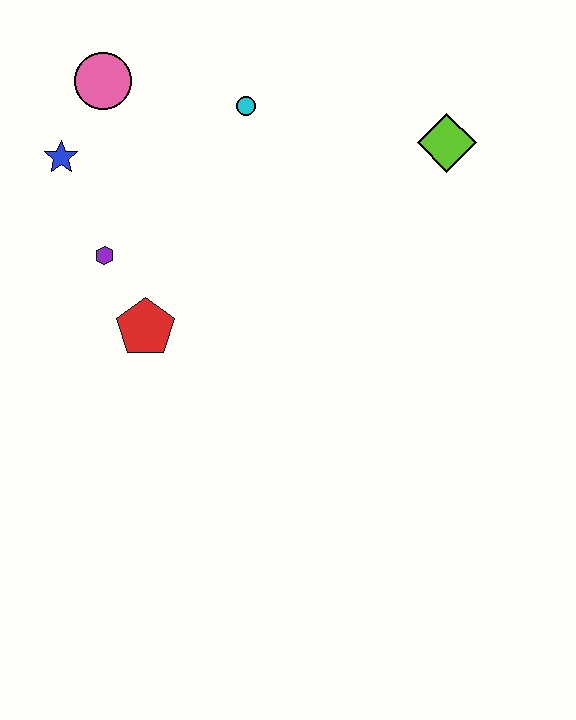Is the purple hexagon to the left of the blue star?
No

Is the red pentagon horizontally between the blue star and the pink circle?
No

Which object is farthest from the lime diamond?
The blue star is farthest from the lime diamond.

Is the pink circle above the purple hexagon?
Yes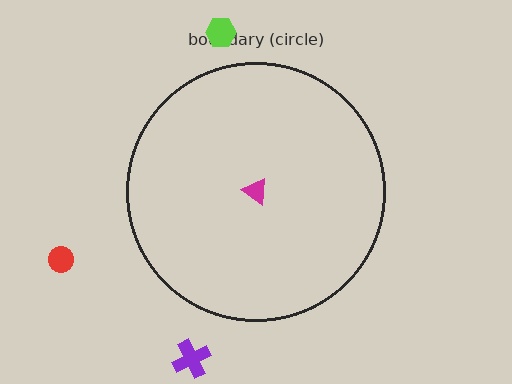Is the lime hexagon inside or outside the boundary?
Outside.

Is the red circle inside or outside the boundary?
Outside.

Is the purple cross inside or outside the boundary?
Outside.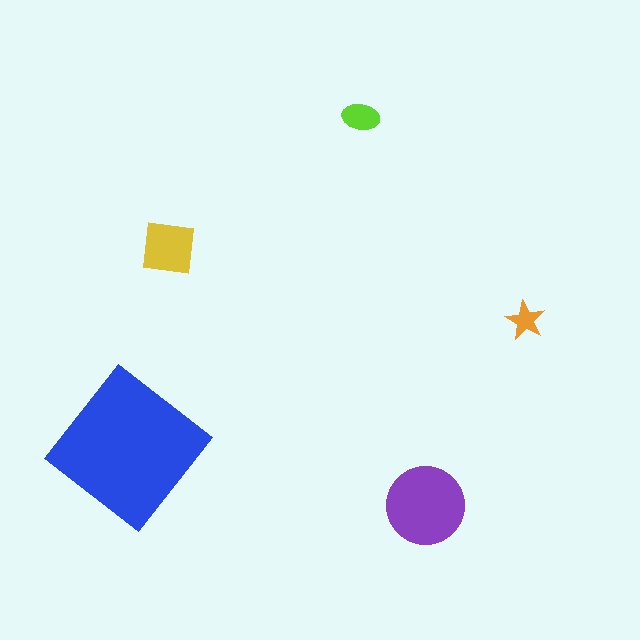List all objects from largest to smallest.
The blue diamond, the purple circle, the yellow square, the lime ellipse, the orange star.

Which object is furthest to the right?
The orange star is rightmost.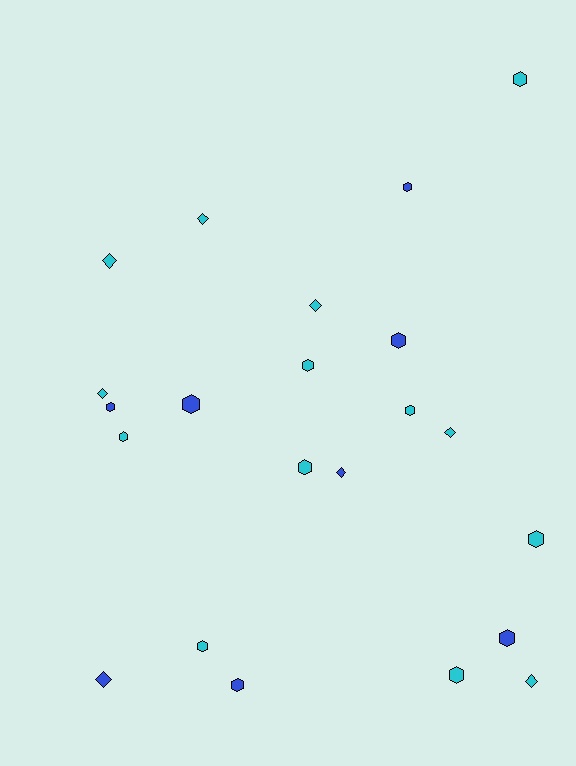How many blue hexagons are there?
There are 6 blue hexagons.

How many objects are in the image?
There are 22 objects.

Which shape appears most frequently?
Hexagon, with 14 objects.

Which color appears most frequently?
Cyan, with 14 objects.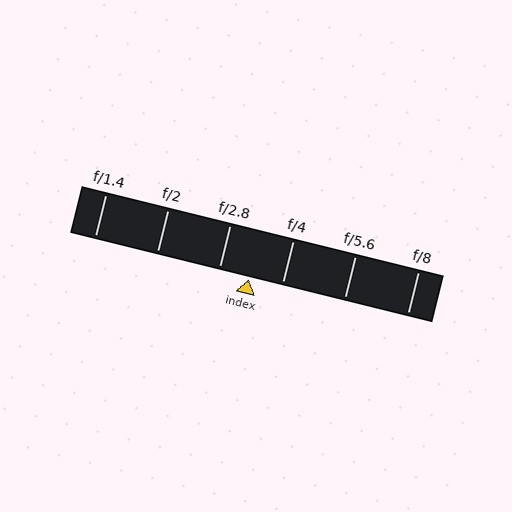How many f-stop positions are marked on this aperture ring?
There are 6 f-stop positions marked.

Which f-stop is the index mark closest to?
The index mark is closest to f/2.8.